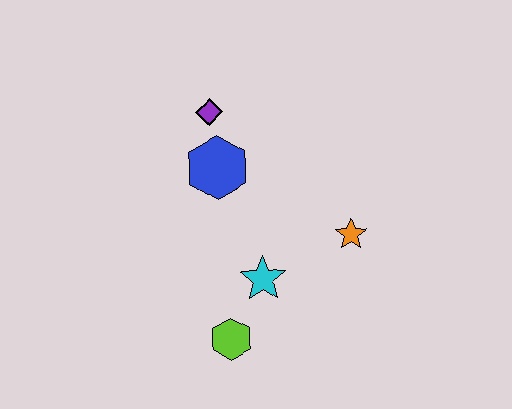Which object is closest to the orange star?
The cyan star is closest to the orange star.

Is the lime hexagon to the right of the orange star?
No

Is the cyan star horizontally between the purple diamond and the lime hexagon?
No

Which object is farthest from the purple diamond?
The lime hexagon is farthest from the purple diamond.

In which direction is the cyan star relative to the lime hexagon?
The cyan star is above the lime hexagon.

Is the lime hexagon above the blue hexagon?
No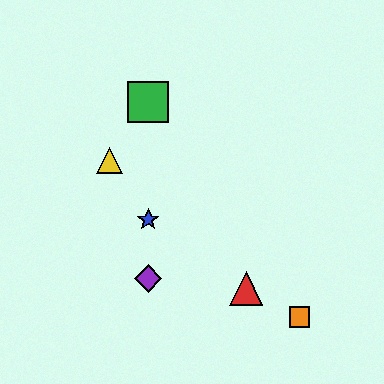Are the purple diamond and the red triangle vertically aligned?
No, the purple diamond is at x≈148 and the red triangle is at x≈246.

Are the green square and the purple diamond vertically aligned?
Yes, both are at x≈148.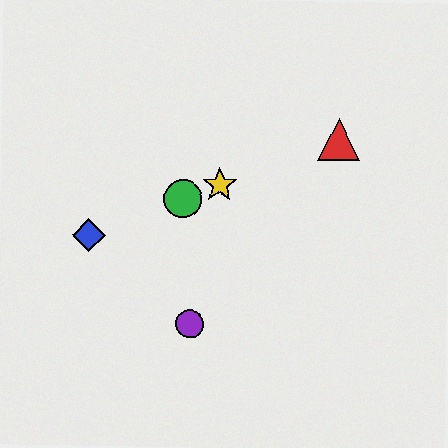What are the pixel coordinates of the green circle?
The green circle is at (183, 199).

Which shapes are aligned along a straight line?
The red triangle, the blue diamond, the green circle, the yellow star are aligned along a straight line.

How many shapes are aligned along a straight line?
4 shapes (the red triangle, the blue diamond, the green circle, the yellow star) are aligned along a straight line.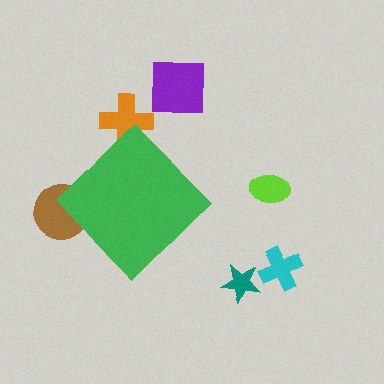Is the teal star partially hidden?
No, the teal star is fully visible.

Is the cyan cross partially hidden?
No, the cyan cross is fully visible.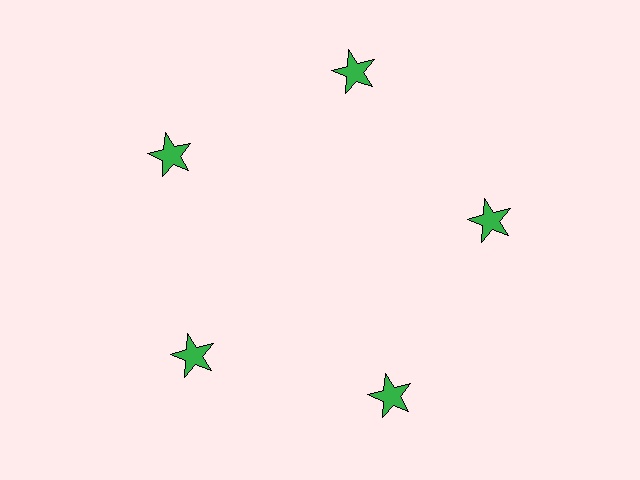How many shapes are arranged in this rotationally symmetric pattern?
There are 5 shapes, arranged in 5 groups of 1.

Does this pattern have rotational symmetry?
Yes, this pattern has 5-fold rotational symmetry. It looks the same after rotating 72 degrees around the center.